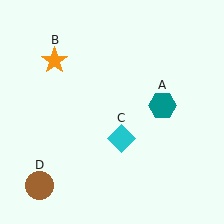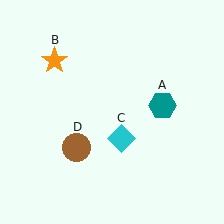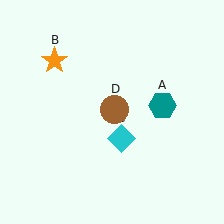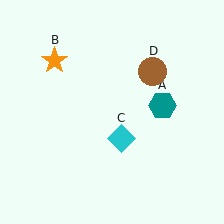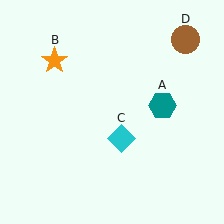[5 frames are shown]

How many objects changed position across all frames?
1 object changed position: brown circle (object D).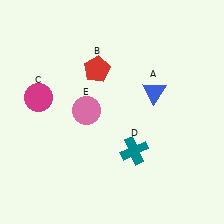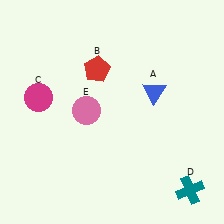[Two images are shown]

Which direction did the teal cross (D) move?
The teal cross (D) moved right.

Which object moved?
The teal cross (D) moved right.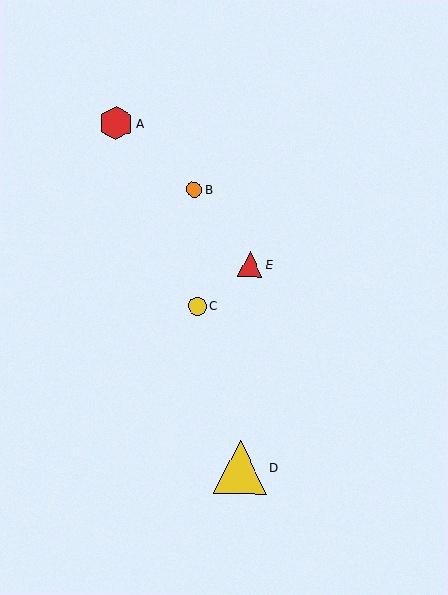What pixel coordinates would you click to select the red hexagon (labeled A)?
Click at (116, 123) to select the red hexagon A.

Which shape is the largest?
The yellow triangle (labeled D) is the largest.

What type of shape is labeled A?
Shape A is a red hexagon.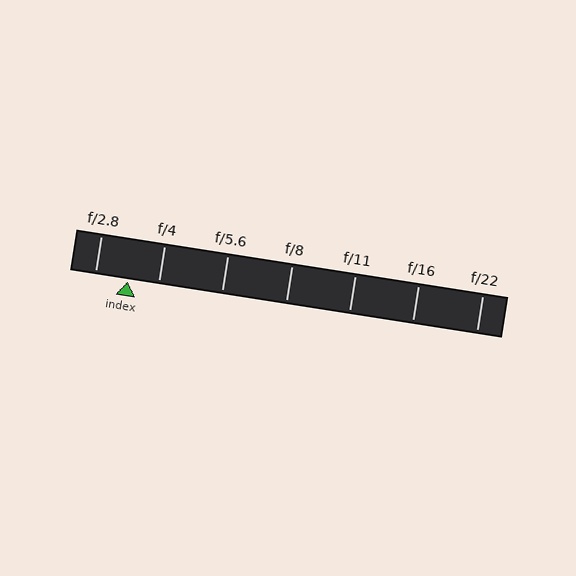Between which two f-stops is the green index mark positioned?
The index mark is between f/2.8 and f/4.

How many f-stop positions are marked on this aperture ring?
There are 7 f-stop positions marked.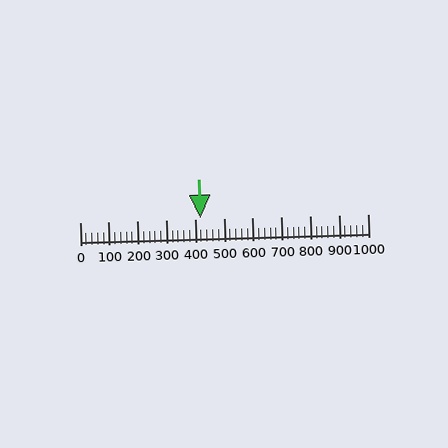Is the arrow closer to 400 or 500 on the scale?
The arrow is closer to 400.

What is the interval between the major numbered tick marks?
The major tick marks are spaced 100 units apart.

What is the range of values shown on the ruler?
The ruler shows values from 0 to 1000.